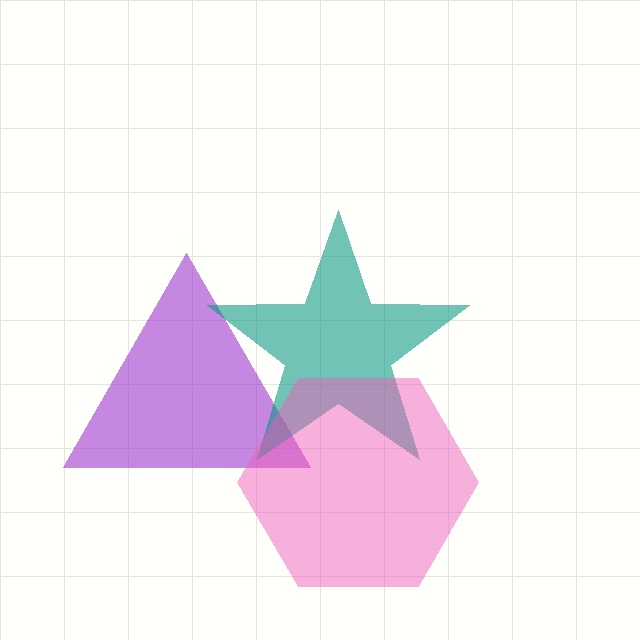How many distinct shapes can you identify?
There are 3 distinct shapes: a purple triangle, a teal star, a pink hexagon.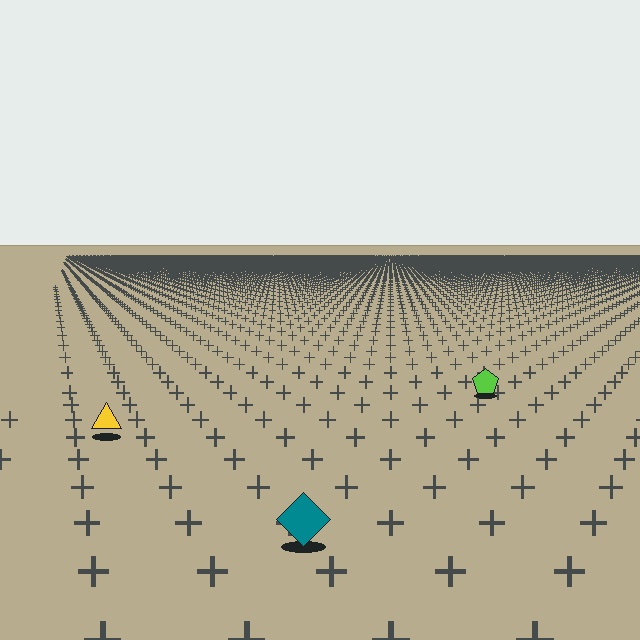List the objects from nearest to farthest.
From nearest to farthest: the teal diamond, the yellow triangle, the lime pentagon.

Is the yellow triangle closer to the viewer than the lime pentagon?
Yes. The yellow triangle is closer — you can tell from the texture gradient: the ground texture is coarser near it.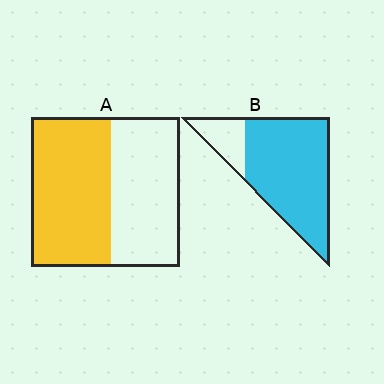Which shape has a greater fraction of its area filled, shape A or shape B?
Shape B.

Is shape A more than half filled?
Roughly half.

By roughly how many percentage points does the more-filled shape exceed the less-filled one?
By roughly 30 percentage points (B over A).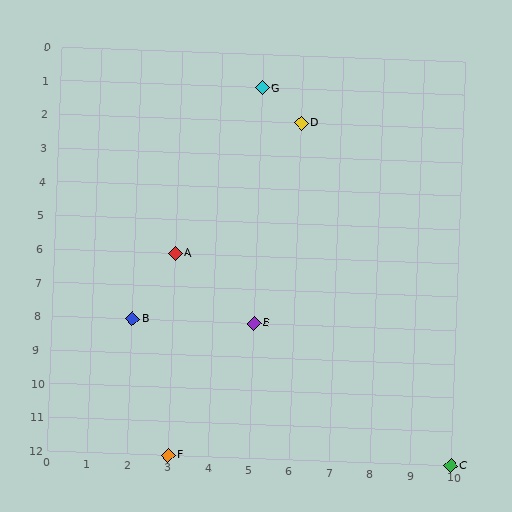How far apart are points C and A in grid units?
Points C and A are 7 columns and 6 rows apart (about 9.2 grid units diagonally).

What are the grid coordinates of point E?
Point E is at grid coordinates (5, 8).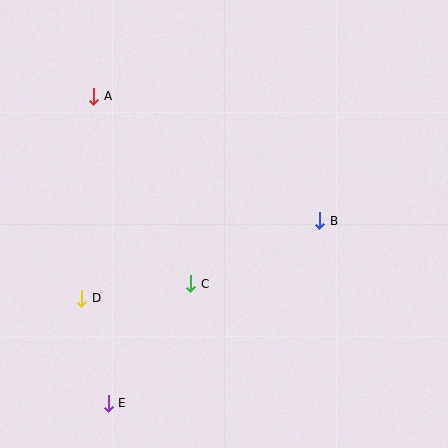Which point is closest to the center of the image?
Point C at (191, 284) is closest to the center.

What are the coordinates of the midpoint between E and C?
The midpoint between E and C is at (149, 344).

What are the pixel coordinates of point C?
Point C is at (191, 284).